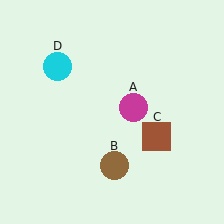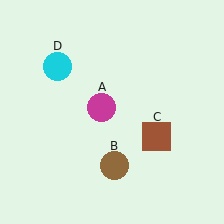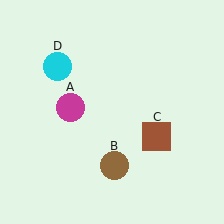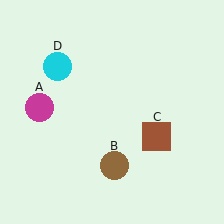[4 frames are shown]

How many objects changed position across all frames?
1 object changed position: magenta circle (object A).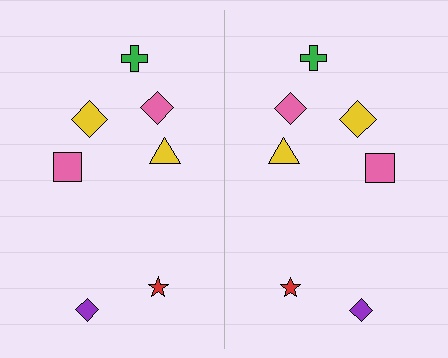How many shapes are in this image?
There are 14 shapes in this image.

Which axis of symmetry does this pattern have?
The pattern has a vertical axis of symmetry running through the center of the image.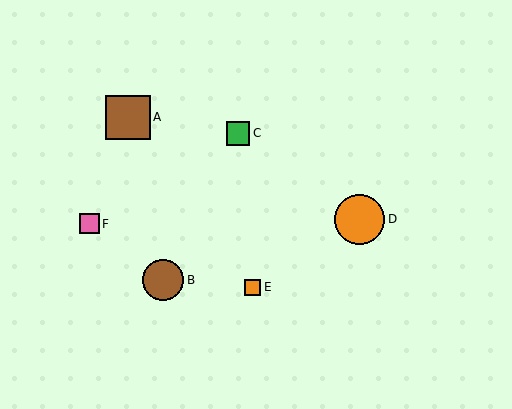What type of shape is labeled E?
Shape E is an orange square.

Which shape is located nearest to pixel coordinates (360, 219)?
The orange circle (labeled D) at (359, 219) is nearest to that location.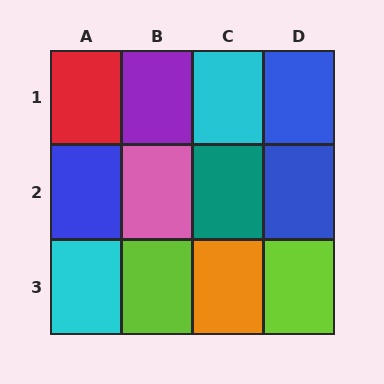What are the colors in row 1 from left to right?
Red, purple, cyan, blue.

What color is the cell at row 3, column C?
Orange.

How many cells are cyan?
2 cells are cyan.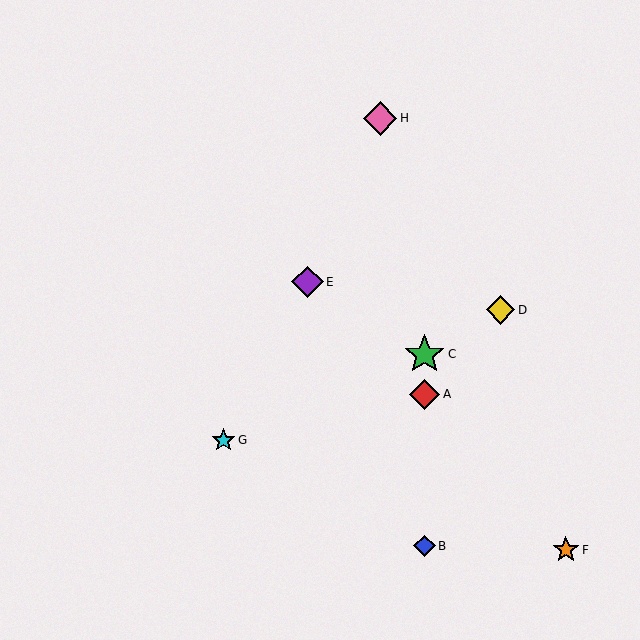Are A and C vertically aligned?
Yes, both are at x≈425.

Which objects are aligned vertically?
Objects A, B, C are aligned vertically.